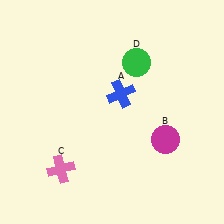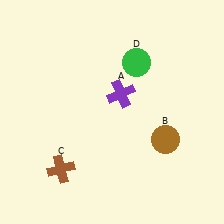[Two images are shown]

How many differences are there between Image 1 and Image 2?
There are 3 differences between the two images.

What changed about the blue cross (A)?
In Image 1, A is blue. In Image 2, it changed to purple.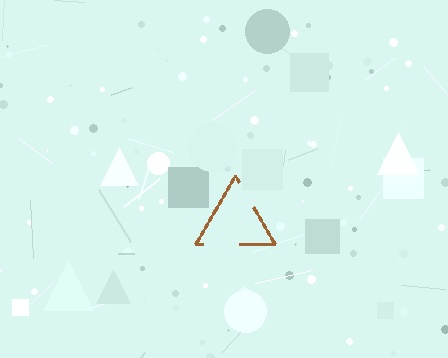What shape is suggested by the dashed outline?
The dashed outline suggests a triangle.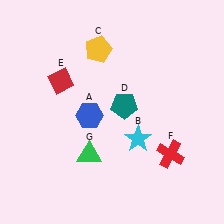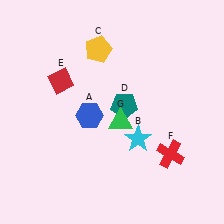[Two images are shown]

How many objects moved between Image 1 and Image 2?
1 object moved between the two images.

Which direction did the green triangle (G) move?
The green triangle (G) moved up.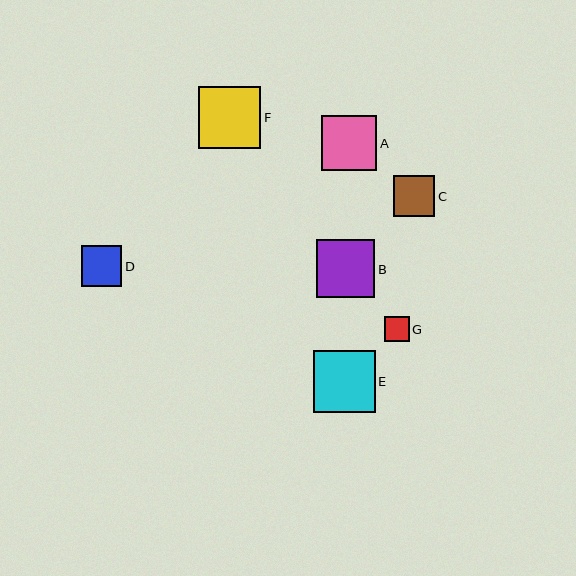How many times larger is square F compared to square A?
Square F is approximately 1.1 times the size of square A.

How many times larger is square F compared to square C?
Square F is approximately 1.5 times the size of square C.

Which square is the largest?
Square F is the largest with a size of approximately 62 pixels.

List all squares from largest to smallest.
From largest to smallest: F, E, B, A, C, D, G.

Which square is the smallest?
Square G is the smallest with a size of approximately 25 pixels.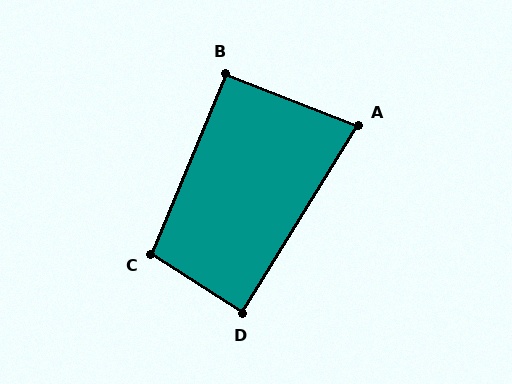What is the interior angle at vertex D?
Approximately 89 degrees (approximately right).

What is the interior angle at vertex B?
Approximately 91 degrees (approximately right).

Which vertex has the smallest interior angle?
A, at approximately 79 degrees.